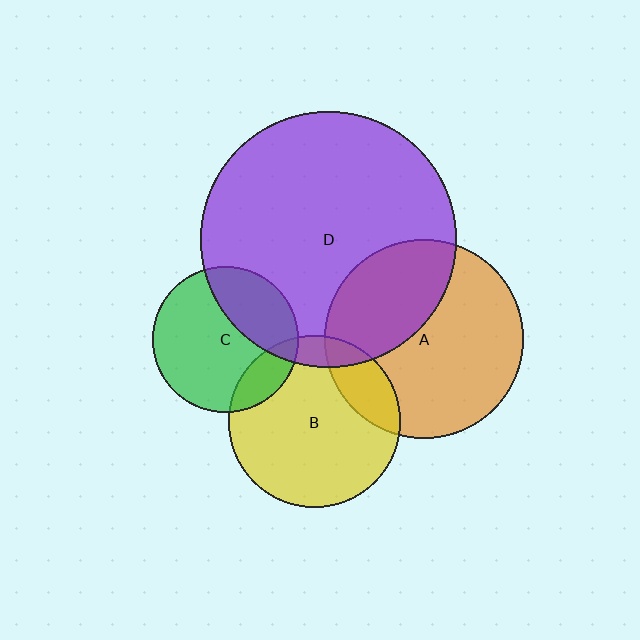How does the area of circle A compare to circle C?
Approximately 1.9 times.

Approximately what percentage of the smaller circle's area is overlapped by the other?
Approximately 35%.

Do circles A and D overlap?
Yes.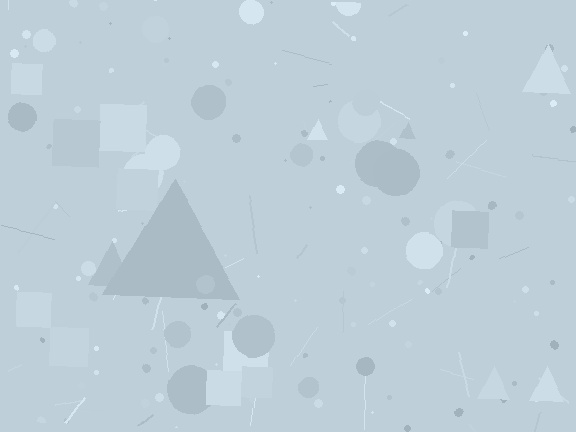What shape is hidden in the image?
A triangle is hidden in the image.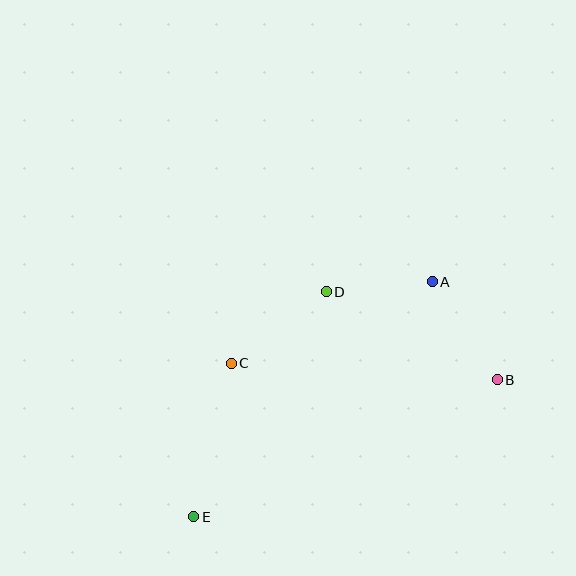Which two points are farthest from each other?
Points A and E are farthest from each other.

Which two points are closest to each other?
Points A and D are closest to each other.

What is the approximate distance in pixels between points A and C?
The distance between A and C is approximately 217 pixels.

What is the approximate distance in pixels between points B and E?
The distance between B and E is approximately 333 pixels.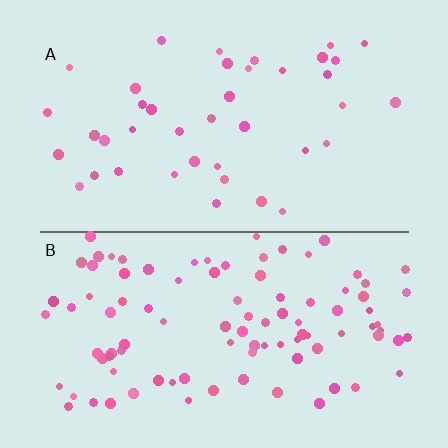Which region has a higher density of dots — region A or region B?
B (the bottom).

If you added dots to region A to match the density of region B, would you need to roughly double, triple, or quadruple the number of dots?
Approximately double.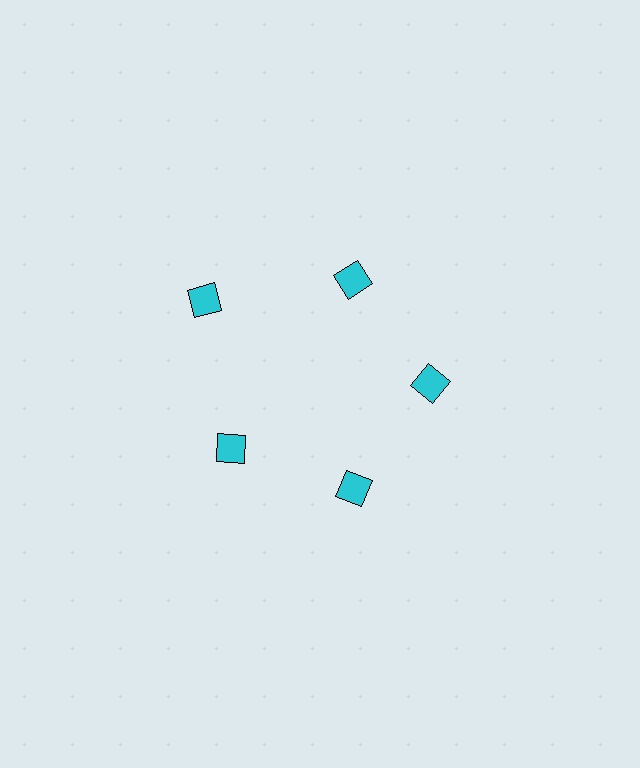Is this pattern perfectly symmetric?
No. The 5 cyan squares are arranged in a ring, but one element near the 10 o'clock position is pushed outward from the center, breaking the 5-fold rotational symmetry.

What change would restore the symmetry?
The symmetry would be restored by moving it inward, back onto the ring so that all 5 squares sit at equal angles and equal distance from the center.